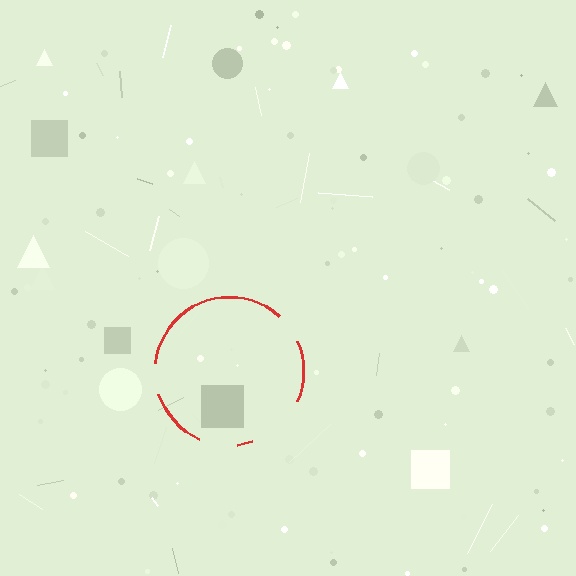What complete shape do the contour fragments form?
The contour fragments form a circle.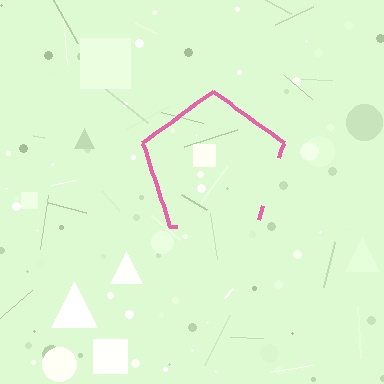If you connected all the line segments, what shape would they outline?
They would outline a pentagon.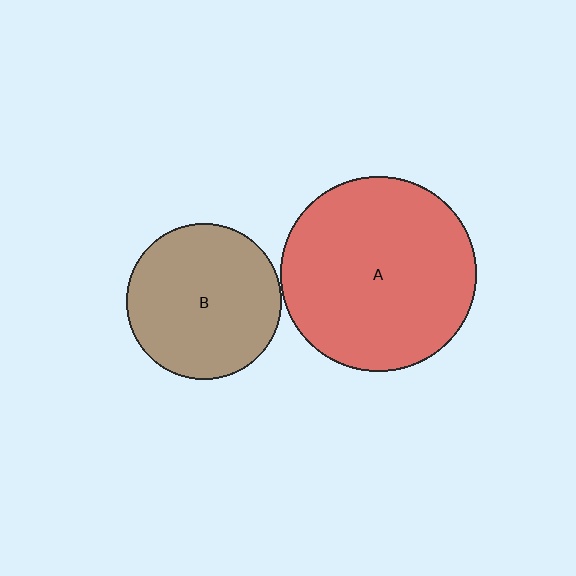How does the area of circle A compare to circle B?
Approximately 1.6 times.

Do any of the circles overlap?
No, none of the circles overlap.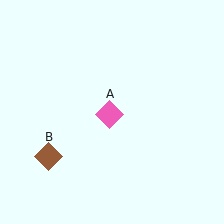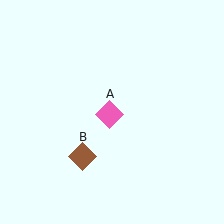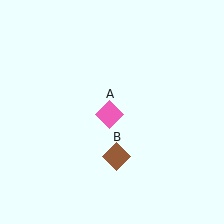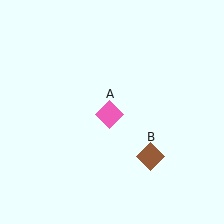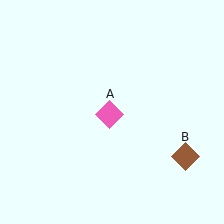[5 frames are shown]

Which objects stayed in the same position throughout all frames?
Pink diamond (object A) remained stationary.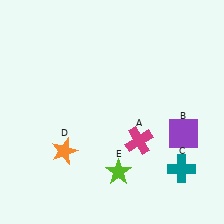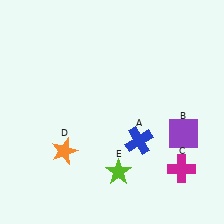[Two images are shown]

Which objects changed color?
A changed from magenta to blue. C changed from teal to magenta.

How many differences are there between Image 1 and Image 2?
There are 2 differences between the two images.